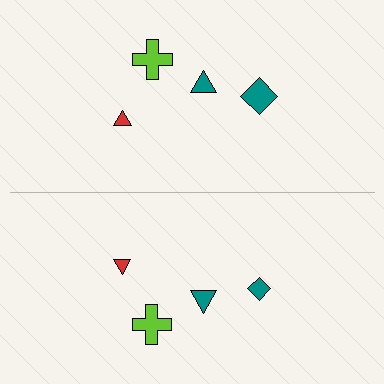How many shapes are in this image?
There are 8 shapes in this image.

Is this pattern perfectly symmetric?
No, the pattern is not perfectly symmetric. The teal diamond on the bottom side has a different size than its mirror counterpart.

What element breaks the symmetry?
The teal diamond on the bottom side has a different size than its mirror counterpart.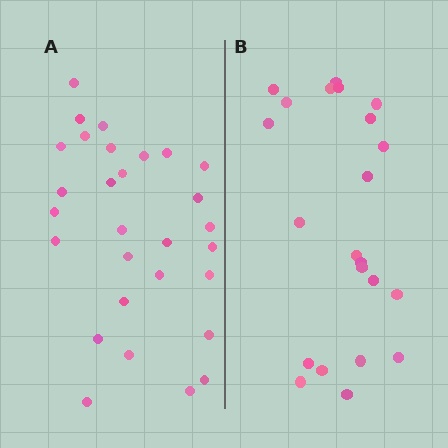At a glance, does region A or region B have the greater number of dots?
Region A (the left region) has more dots.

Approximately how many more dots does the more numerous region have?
Region A has roughly 8 or so more dots than region B.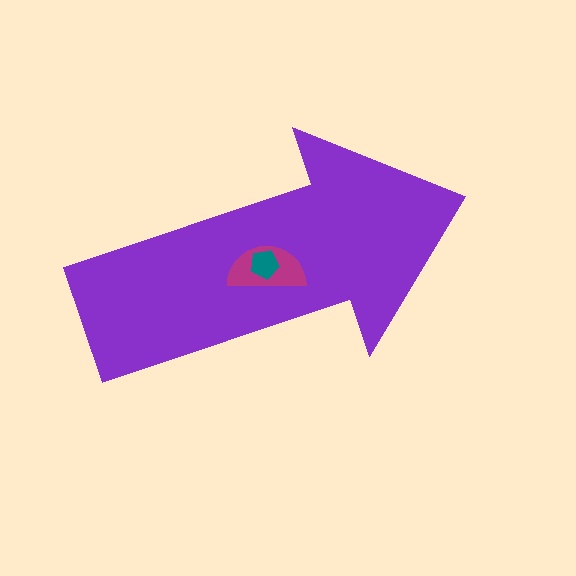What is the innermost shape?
The teal pentagon.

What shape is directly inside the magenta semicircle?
The teal pentagon.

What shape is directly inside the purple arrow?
The magenta semicircle.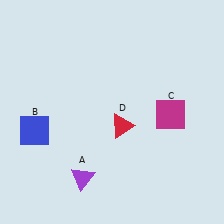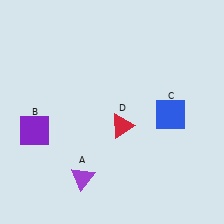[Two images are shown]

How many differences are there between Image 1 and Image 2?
There are 2 differences between the two images.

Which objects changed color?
B changed from blue to purple. C changed from magenta to blue.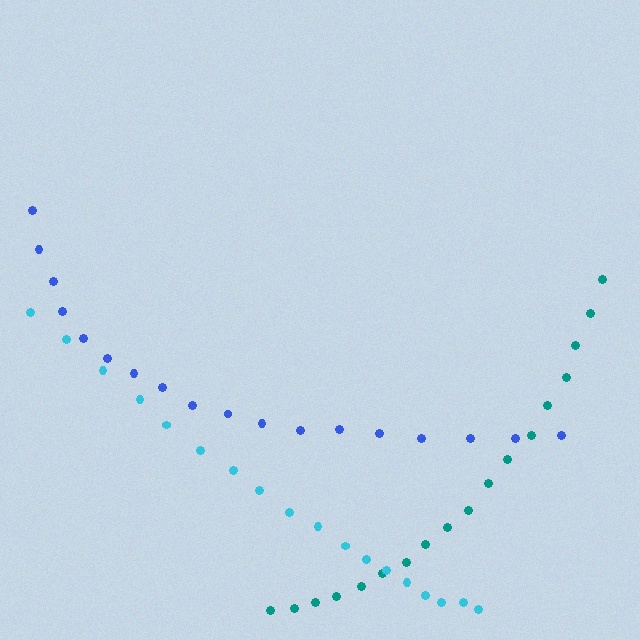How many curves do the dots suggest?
There are 3 distinct paths.